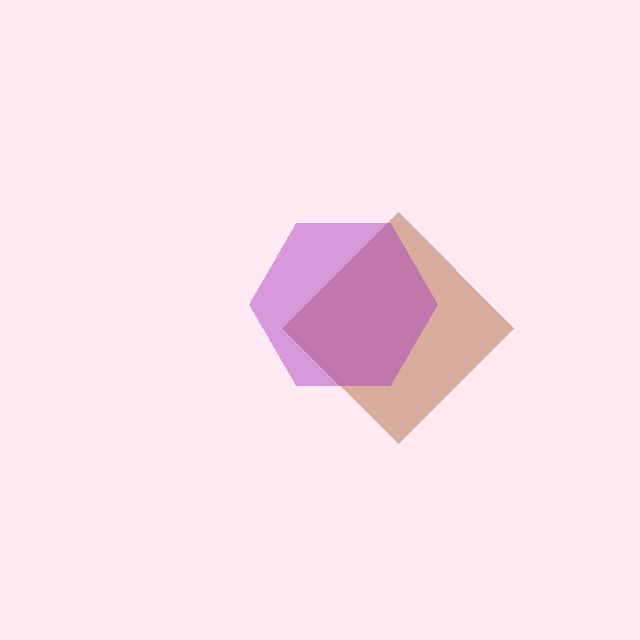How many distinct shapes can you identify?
There are 2 distinct shapes: a brown diamond, a purple hexagon.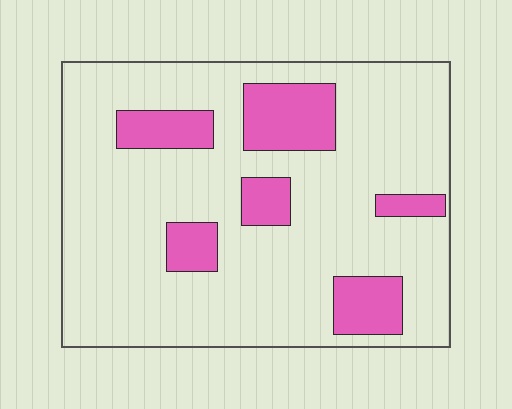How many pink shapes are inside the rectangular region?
6.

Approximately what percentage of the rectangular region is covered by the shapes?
Approximately 20%.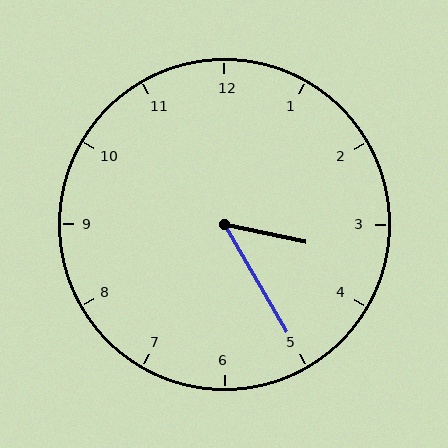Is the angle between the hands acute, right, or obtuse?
It is acute.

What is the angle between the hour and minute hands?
Approximately 48 degrees.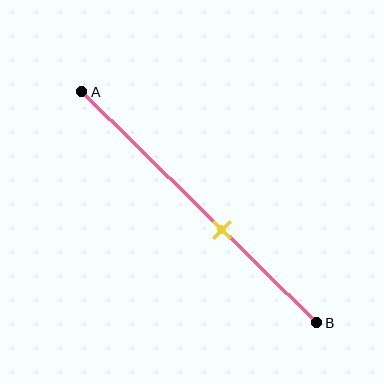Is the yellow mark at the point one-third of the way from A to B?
No, the mark is at about 60% from A, not at the 33% one-third point.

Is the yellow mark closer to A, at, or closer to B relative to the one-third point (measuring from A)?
The yellow mark is closer to point B than the one-third point of segment AB.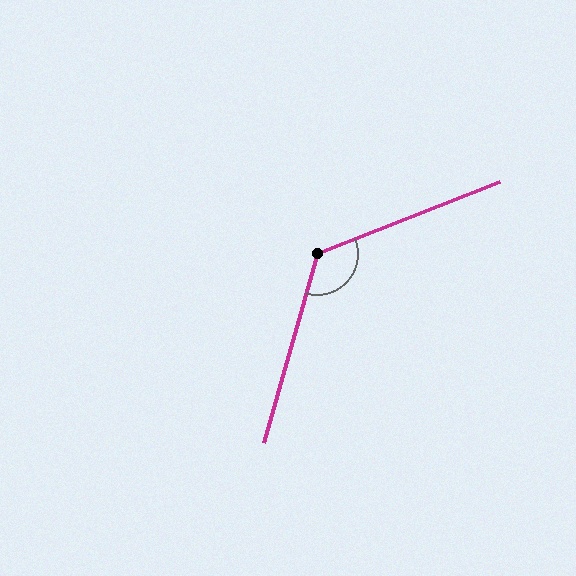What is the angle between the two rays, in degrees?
Approximately 128 degrees.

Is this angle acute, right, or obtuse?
It is obtuse.